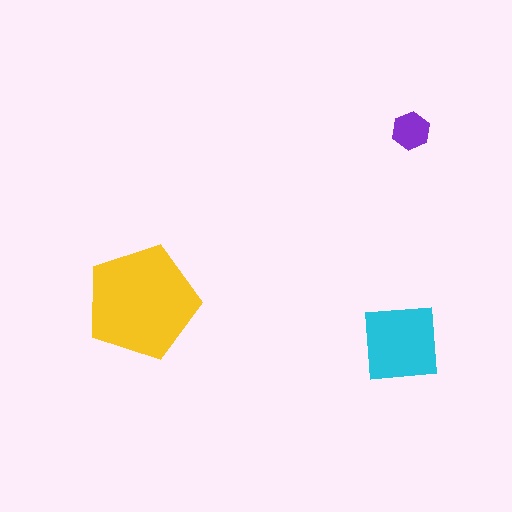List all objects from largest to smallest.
The yellow pentagon, the cyan square, the purple hexagon.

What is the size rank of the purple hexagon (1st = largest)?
3rd.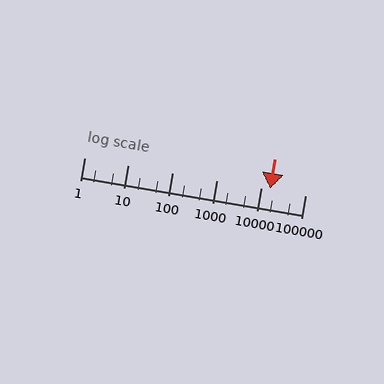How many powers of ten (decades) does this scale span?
The scale spans 5 decades, from 1 to 100000.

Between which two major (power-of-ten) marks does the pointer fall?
The pointer is between 10000 and 100000.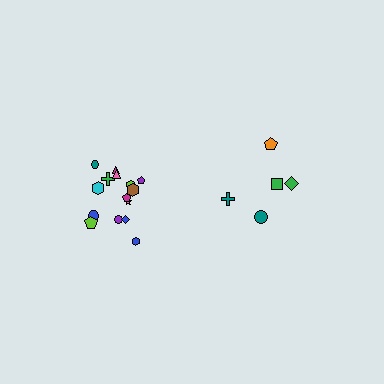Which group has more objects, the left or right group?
The left group.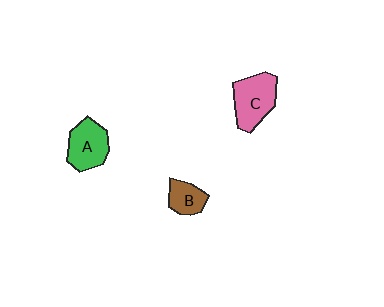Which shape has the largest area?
Shape C (pink).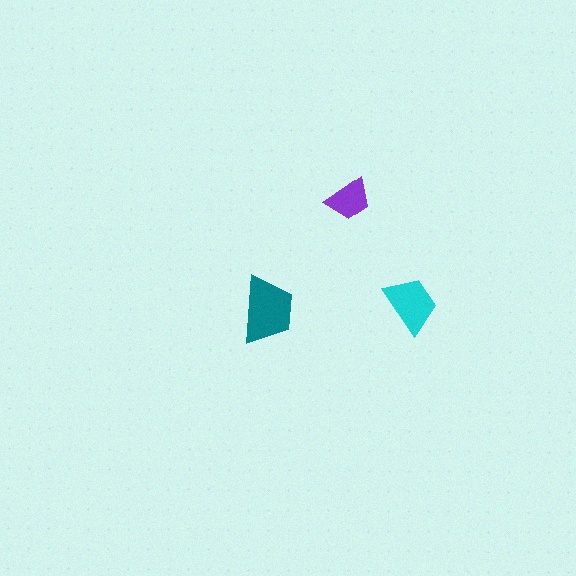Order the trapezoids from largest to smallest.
the teal one, the cyan one, the purple one.